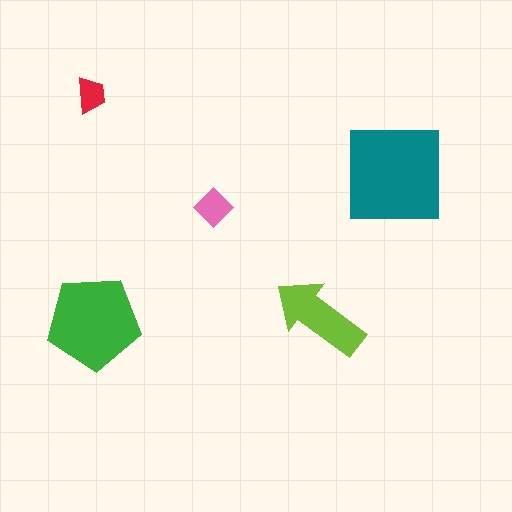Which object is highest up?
The red trapezoid is topmost.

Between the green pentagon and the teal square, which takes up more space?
The teal square.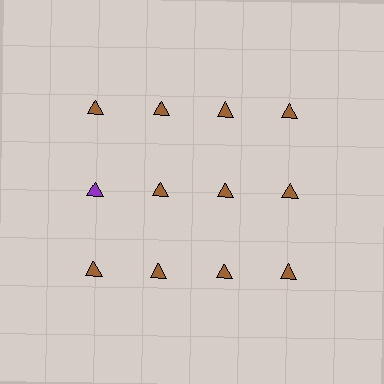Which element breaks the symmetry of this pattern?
The purple triangle in the second row, leftmost column breaks the symmetry. All other shapes are brown triangles.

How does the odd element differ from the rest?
It has a different color: purple instead of brown.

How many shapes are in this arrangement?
There are 12 shapes arranged in a grid pattern.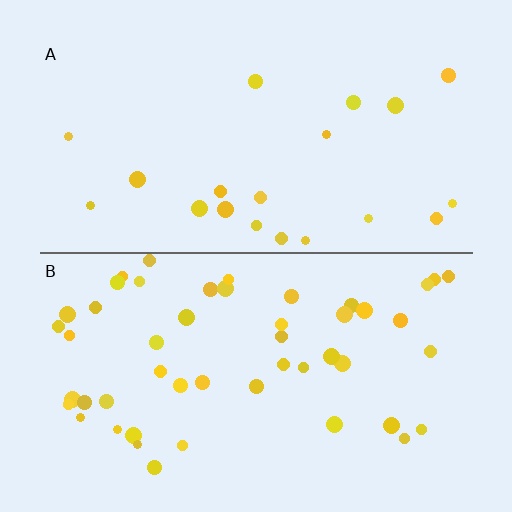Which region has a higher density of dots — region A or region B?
B (the bottom).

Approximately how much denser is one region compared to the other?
Approximately 2.5× — region B over region A.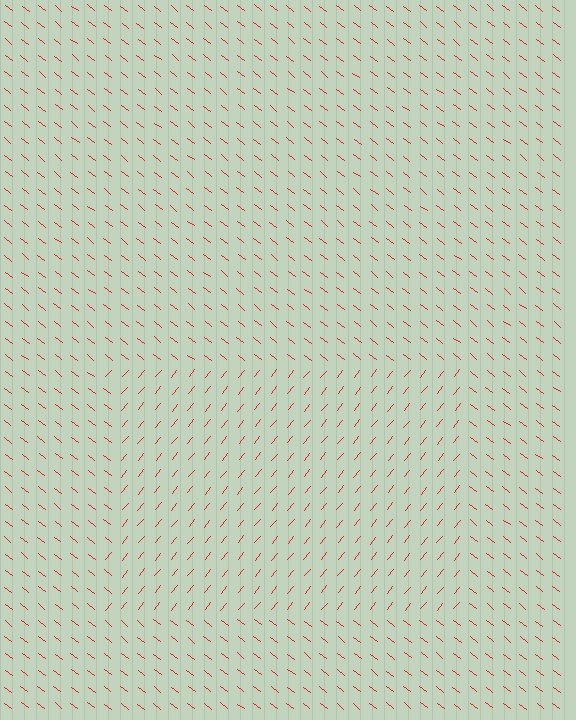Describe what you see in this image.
The image is filled with small red line segments. A rectangle region in the image has lines oriented differently from the surrounding lines, creating a visible texture boundary.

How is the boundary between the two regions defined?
The boundary is defined purely by a change in line orientation (approximately 88 degrees difference). All lines are the same color and thickness.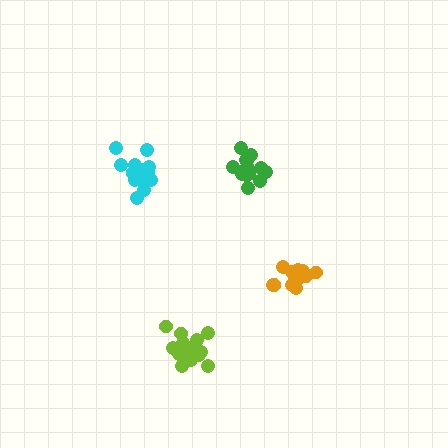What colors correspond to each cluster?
The clusters are colored: cyan, lime, green, orange.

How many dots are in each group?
Group 1: 16 dots, Group 2: 17 dots, Group 3: 15 dots, Group 4: 13 dots (61 total).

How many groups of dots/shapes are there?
There are 4 groups.